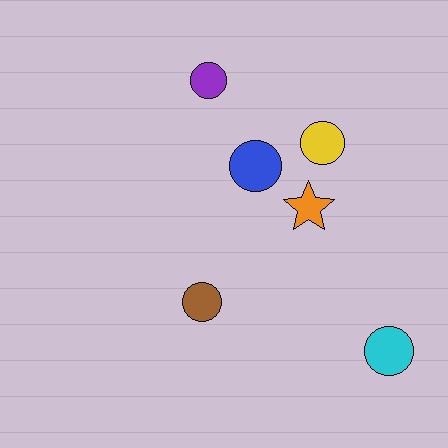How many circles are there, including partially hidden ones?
There are 5 circles.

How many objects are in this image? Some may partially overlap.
There are 6 objects.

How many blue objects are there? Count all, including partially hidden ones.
There is 1 blue object.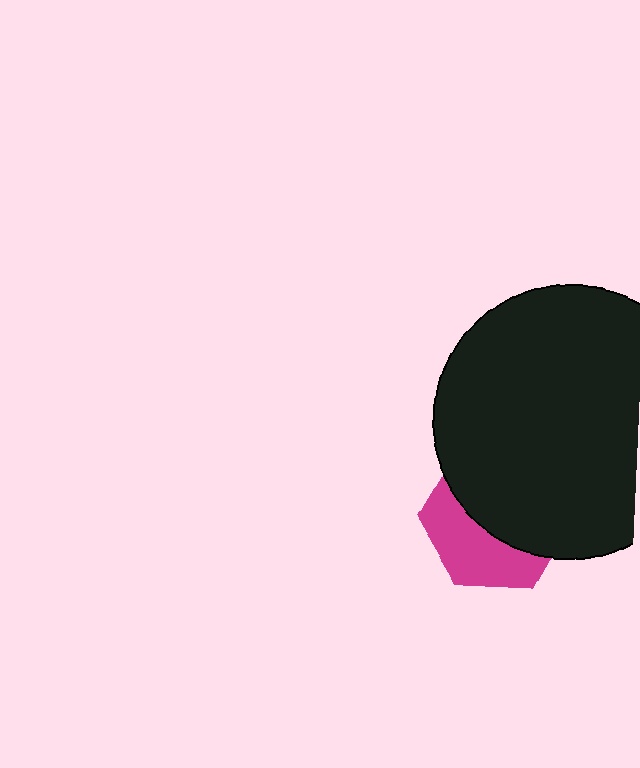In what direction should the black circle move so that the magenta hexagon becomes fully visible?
The black circle should move up. That is the shortest direction to clear the overlap and leave the magenta hexagon fully visible.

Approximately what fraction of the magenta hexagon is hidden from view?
Roughly 59% of the magenta hexagon is hidden behind the black circle.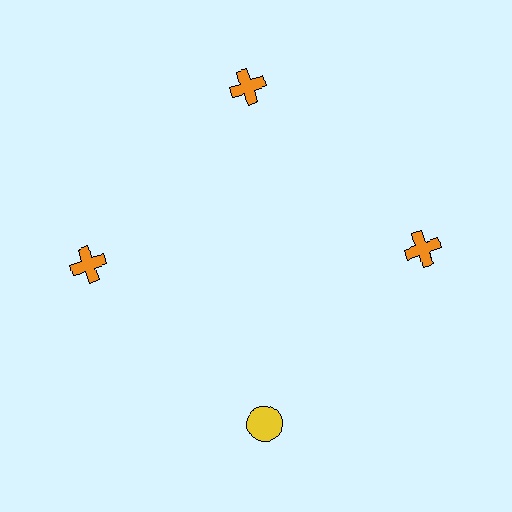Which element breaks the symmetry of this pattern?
The yellow circle at roughly the 6 o'clock position breaks the symmetry. All other shapes are orange crosses.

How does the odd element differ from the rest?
It differs in both color (yellow instead of orange) and shape (circle instead of cross).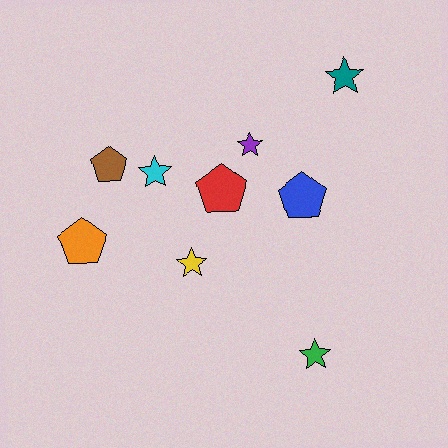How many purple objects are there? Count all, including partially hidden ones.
There is 1 purple object.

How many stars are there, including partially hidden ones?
There are 5 stars.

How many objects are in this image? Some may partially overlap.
There are 9 objects.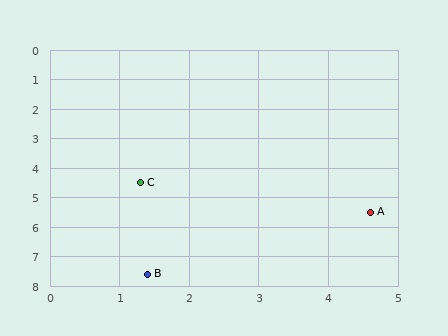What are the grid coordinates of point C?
Point C is at approximately (1.3, 4.5).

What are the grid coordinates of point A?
Point A is at approximately (4.6, 5.5).